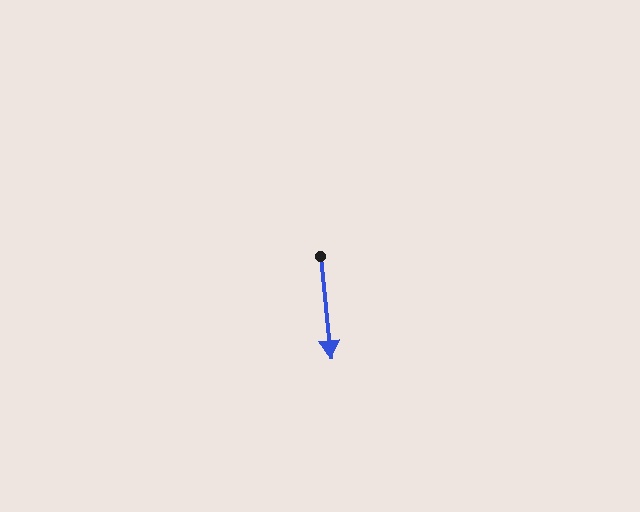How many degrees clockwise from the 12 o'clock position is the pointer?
Approximately 174 degrees.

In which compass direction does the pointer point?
South.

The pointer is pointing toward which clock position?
Roughly 6 o'clock.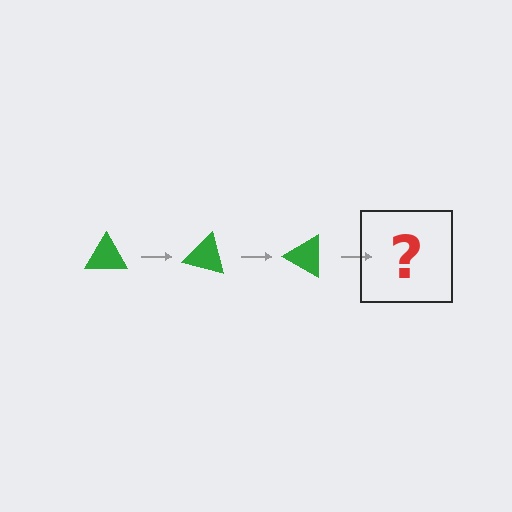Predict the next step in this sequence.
The next step is a green triangle rotated 45 degrees.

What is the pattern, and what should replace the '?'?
The pattern is that the triangle rotates 15 degrees each step. The '?' should be a green triangle rotated 45 degrees.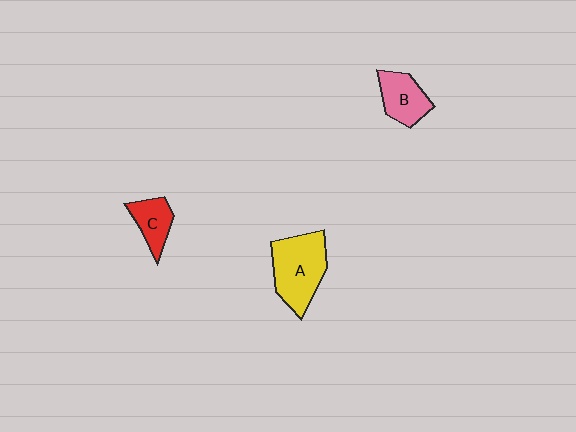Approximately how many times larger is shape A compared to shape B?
Approximately 1.6 times.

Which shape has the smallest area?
Shape C (red).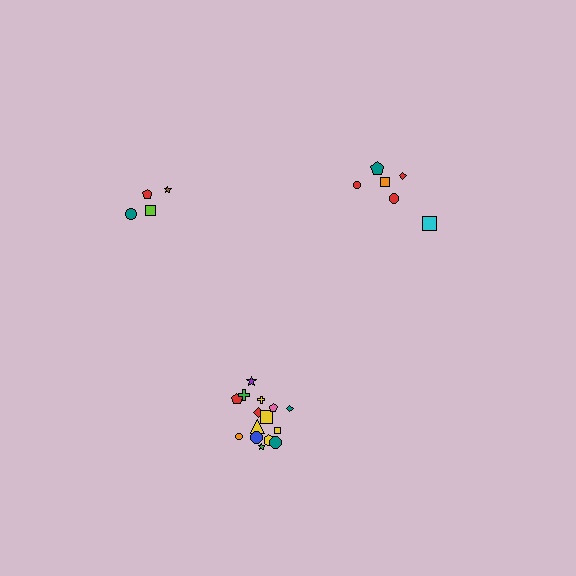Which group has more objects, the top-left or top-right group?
The top-right group.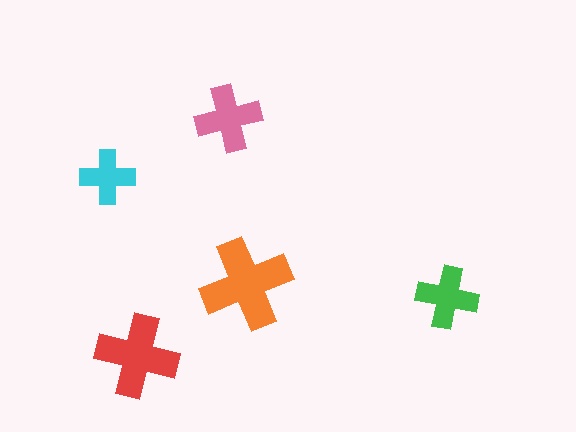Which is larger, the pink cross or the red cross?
The red one.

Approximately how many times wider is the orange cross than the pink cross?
About 1.5 times wider.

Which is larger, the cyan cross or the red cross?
The red one.